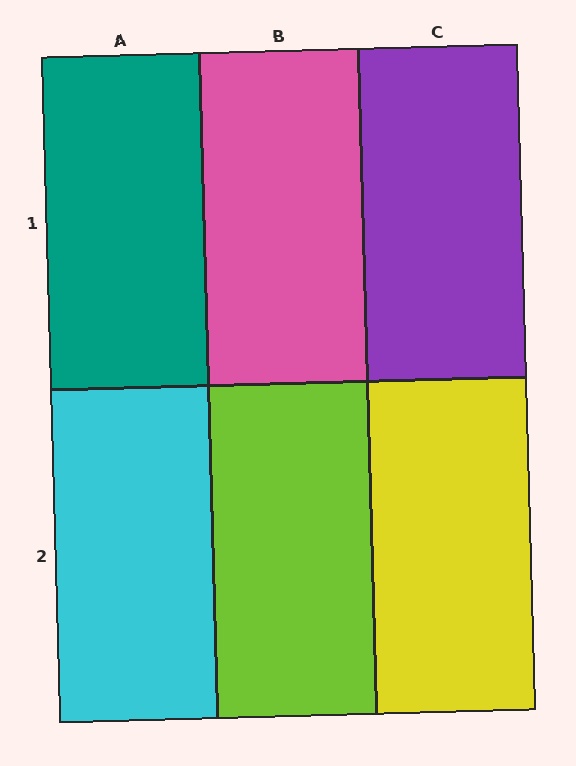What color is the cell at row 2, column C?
Yellow.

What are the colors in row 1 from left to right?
Teal, pink, purple.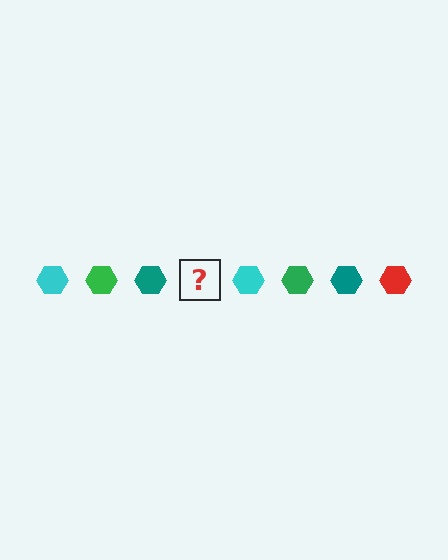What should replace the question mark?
The question mark should be replaced with a red hexagon.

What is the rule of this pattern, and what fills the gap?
The rule is that the pattern cycles through cyan, green, teal, red hexagons. The gap should be filled with a red hexagon.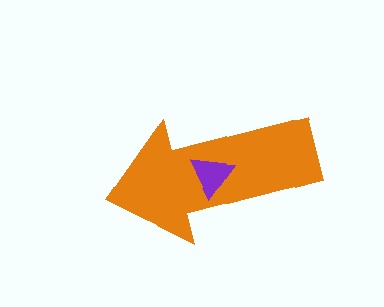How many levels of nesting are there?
2.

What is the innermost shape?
The purple triangle.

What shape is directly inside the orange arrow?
The purple triangle.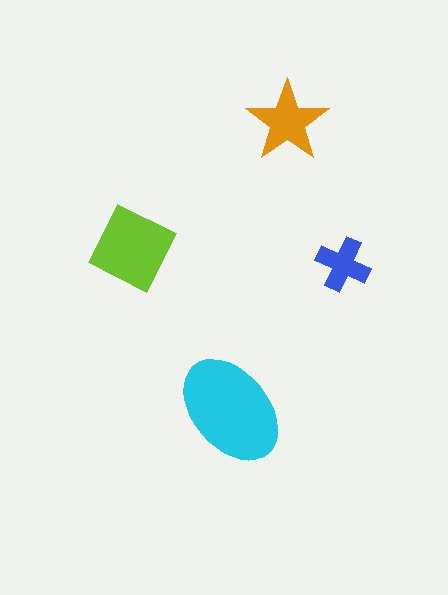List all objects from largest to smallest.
The cyan ellipse, the lime square, the orange star, the blue cross.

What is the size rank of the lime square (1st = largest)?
2nd.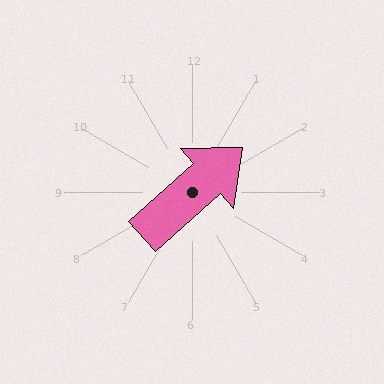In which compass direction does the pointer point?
Northeast.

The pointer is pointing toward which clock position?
Roughly 2 o'clock.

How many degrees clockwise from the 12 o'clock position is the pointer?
Approximately 49 degrees.